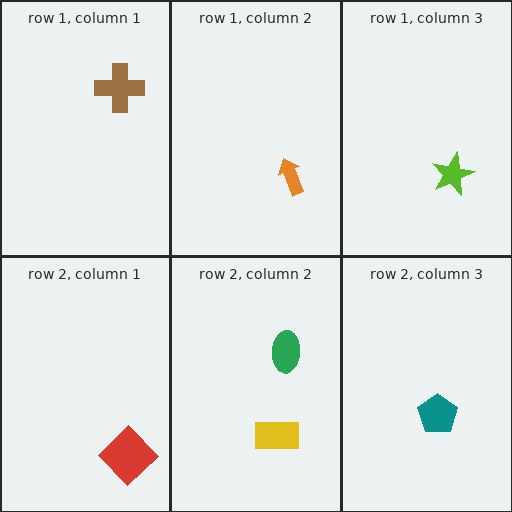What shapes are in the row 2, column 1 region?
The red diamond.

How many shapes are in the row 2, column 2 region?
2.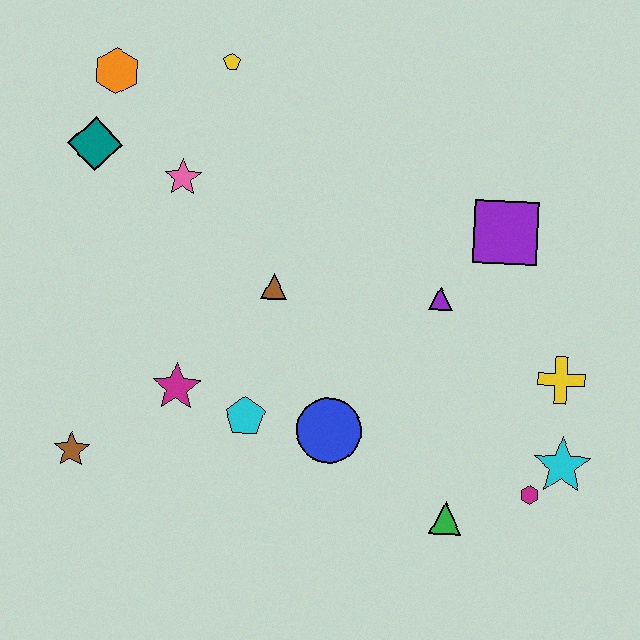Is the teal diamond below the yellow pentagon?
Yes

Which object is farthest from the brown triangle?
The cyan star is farthest from the brown triangle.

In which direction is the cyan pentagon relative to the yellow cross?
The cyan pentagon is to the left of the yellow cross.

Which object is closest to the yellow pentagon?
The orange hexagon is closest to the yellow pentagon.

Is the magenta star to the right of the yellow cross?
No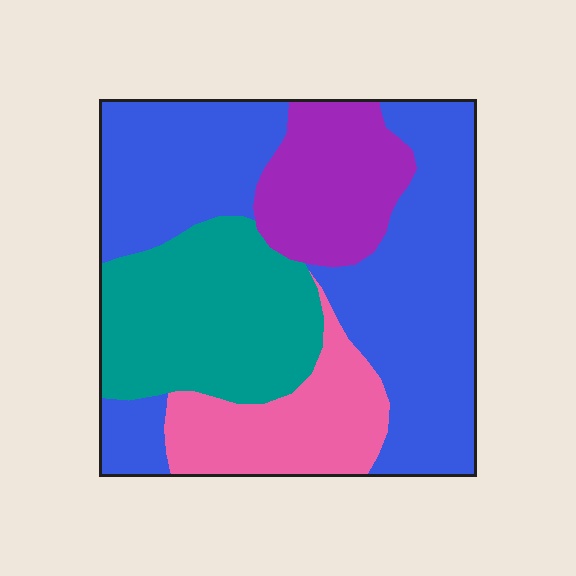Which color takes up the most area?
Blue, at roughly 45%.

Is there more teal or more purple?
Teal.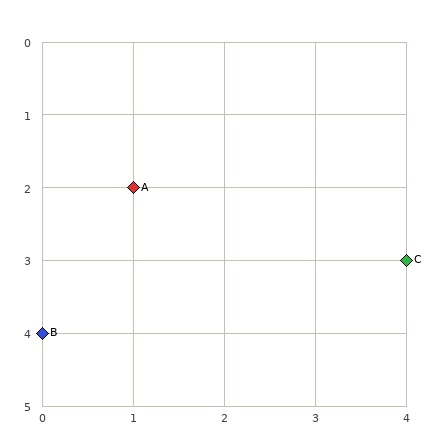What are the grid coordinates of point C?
Point C is at grid coordinates (4, 3).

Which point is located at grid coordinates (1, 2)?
Point A is at (1, 2).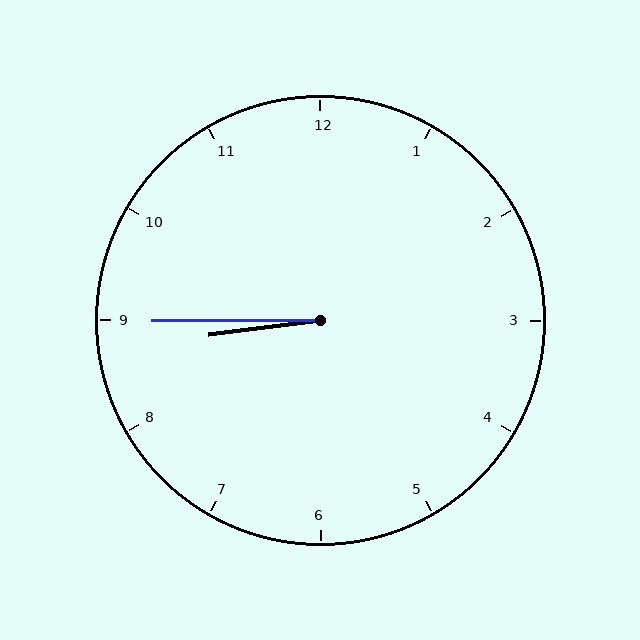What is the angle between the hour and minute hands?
Approximately 8 degrees.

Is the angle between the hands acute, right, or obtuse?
It is acute.